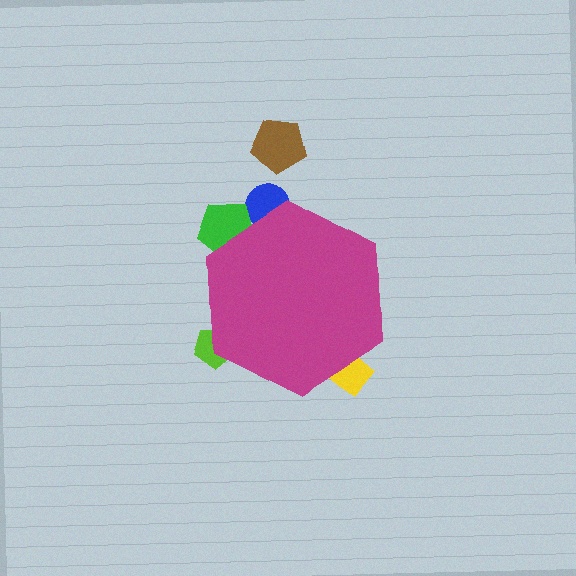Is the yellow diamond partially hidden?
Yes, the yellow diamond is partially hidden behind the magenta hexagon.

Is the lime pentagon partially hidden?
Yes, the lime pentagon is partially hidden behind the magenta hexagon.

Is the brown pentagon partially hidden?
No, the brown pentagon is fully visible.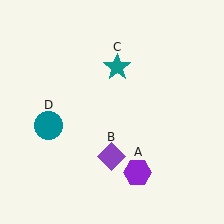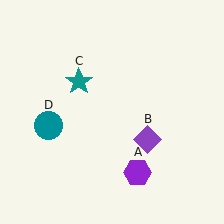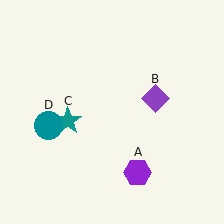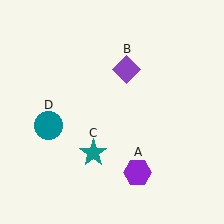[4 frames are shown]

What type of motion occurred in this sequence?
The purple diamond (object B), teal star (object C) rotated counterclockwise around the center of the scene.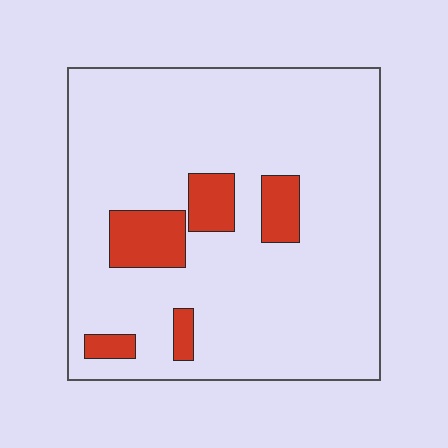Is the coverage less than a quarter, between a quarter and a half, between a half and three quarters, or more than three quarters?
Less than a quarter.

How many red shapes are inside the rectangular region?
5.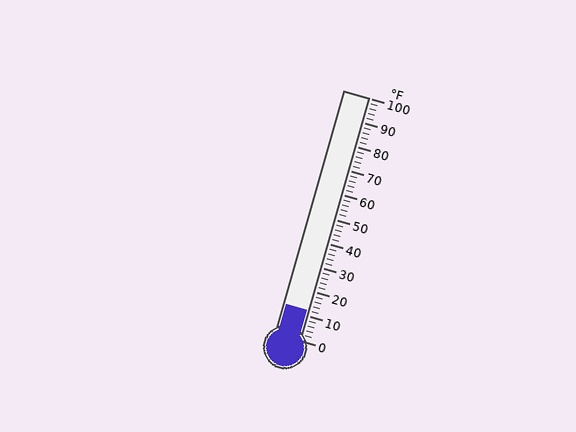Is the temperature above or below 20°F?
The temperature is below 20°F.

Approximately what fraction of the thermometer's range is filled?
The thermometer is filled to approximately 10% of its range.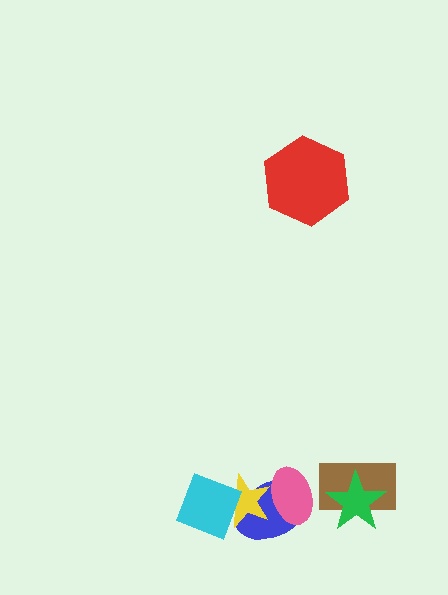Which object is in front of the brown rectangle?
The green star is in front of the brown rectangle.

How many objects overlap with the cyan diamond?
2 objects overlap with the cyan diamond.